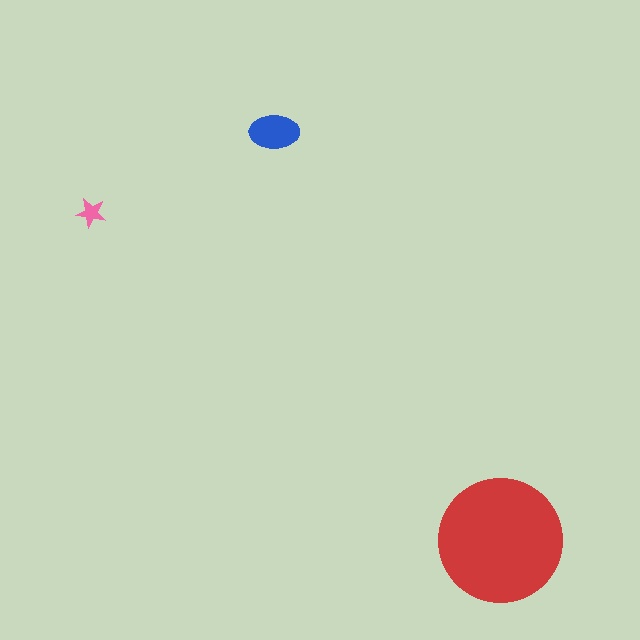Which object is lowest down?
The red circle is bottommost.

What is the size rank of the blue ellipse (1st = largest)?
2nd.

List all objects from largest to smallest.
The red circle, the blue ellipse, the pink star.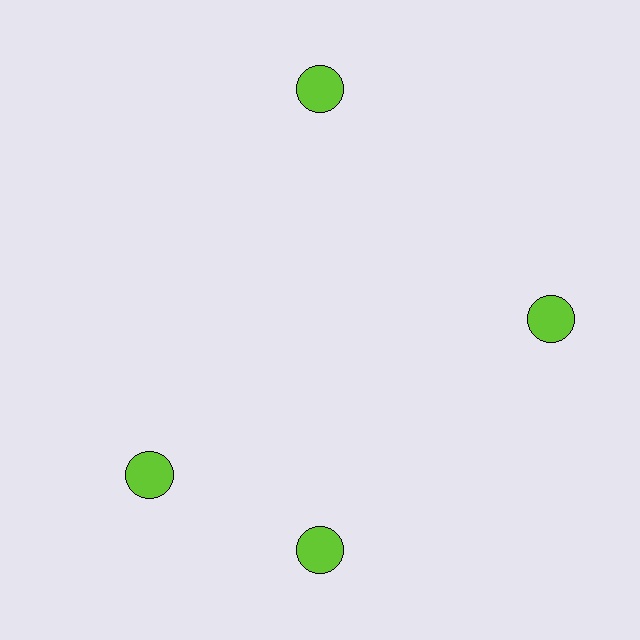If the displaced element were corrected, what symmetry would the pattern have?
It would have 4-fold rotational symmetry — the pattern would map onto itself every 90 degrees.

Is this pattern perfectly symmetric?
No. The 4 lime circles are arranged in a ring, but one element near the 9 o'clock position is rotated out of alignment along the ring, breaking the 4-fold rotational symmetry.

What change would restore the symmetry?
The symmetry would be restored by rotating it back into even spacing with its neighbors so that all 4 circles sit at equal angles and equal distance from the center.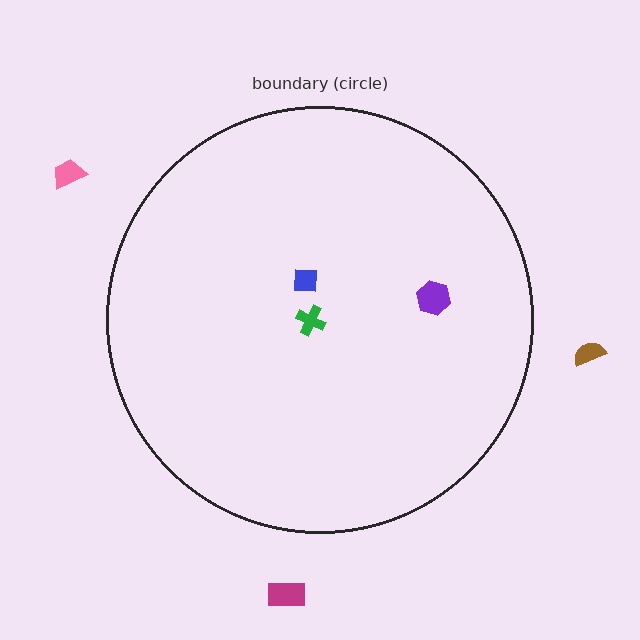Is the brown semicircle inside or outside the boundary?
Outside.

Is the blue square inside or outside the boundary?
Inside.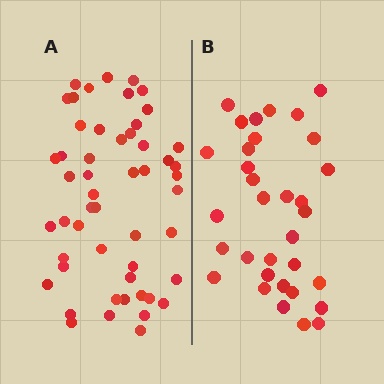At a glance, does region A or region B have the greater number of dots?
Region A (the left region) has more dots.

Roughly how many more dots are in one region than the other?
Region A has approximately 20 more dots than region B.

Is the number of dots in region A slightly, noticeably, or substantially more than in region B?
Region A has substantially more. The ratio is roughly 1.6 to 1.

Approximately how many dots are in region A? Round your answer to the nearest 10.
About 50 dots. (The exact count is 52, which rounds to 50.)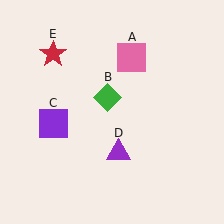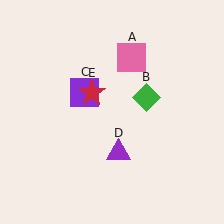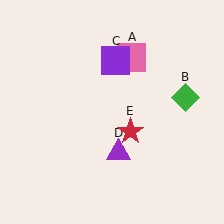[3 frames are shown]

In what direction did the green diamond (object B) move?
The green diamond (object B) moved right.